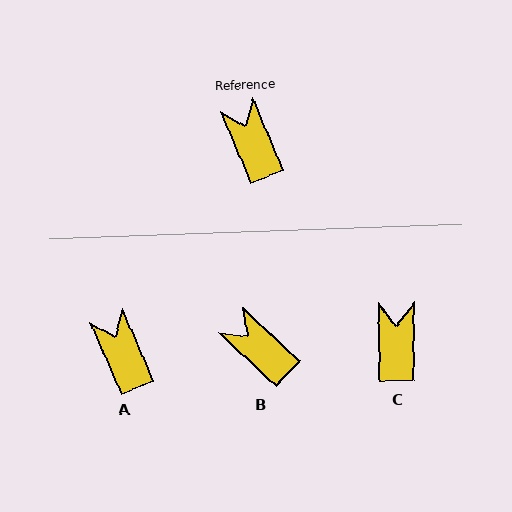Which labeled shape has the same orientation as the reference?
A.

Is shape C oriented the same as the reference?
No, it is off by about 23 degrees.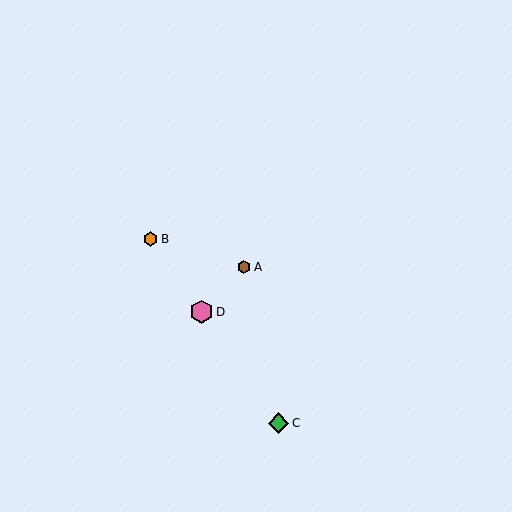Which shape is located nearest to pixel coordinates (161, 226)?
The orange hexagon (labeled B) at (151, 239) is nearest to that location.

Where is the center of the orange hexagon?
The center of the orange hexagon is at (151, 239).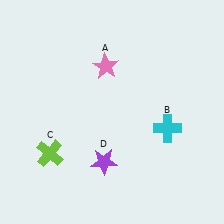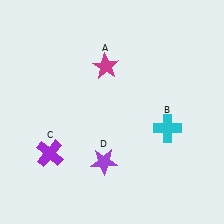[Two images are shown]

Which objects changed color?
A changed from pink to magenta. C changed from lime to purple.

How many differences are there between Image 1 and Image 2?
There are 2 differences between the two images.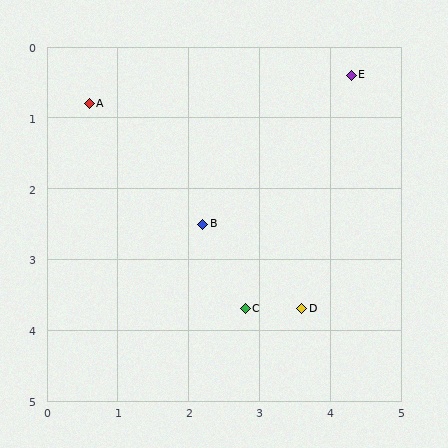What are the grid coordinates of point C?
Point C is at approximately (2.8, 3.7).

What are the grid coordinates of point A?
Point A is at approximately (0.6, 0.8).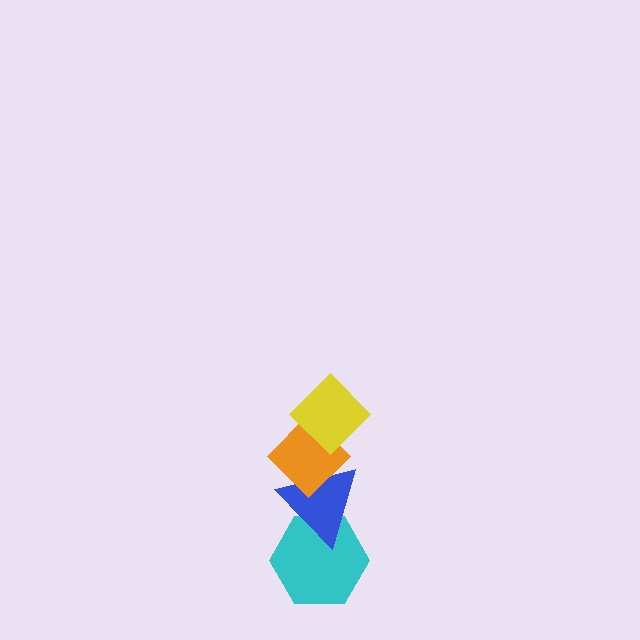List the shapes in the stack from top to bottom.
From top to bottom: the yellow diamond, the orange diamond, the blue triangle, the cyan hexagon.